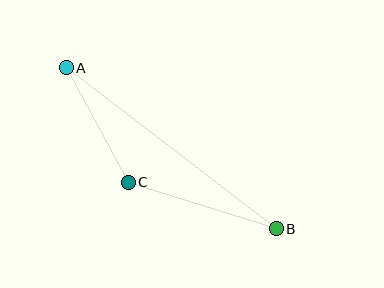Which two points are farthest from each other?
Points A and B are farthest from each other.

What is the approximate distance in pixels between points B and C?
The distance between B and C is approximately 155 pixels.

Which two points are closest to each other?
Points A and C are closest to each other.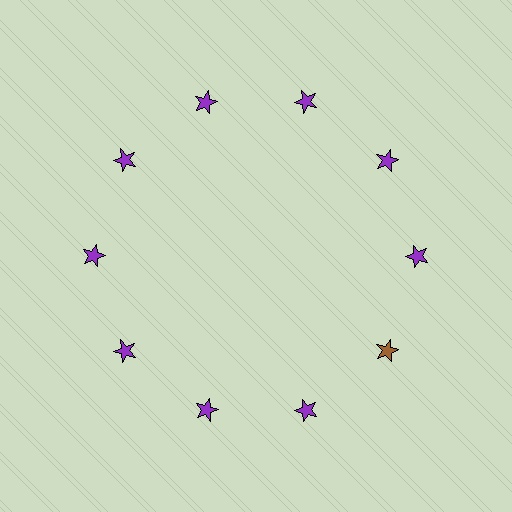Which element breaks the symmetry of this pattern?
The brown star at roughly the 4 o'clock position breaks the symmetry. All other shapes are purple stars.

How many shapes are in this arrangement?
There are 10 shapes arranged in a ring pattern.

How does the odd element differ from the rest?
It has a different color: brown instead of purple.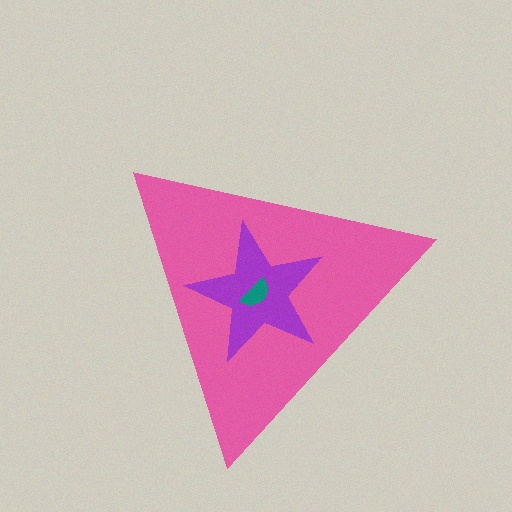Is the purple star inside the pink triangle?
Yes.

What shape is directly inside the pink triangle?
The purple star.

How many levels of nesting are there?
3.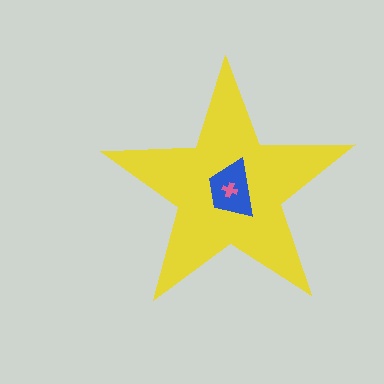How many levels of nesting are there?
3.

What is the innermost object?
The pink cross.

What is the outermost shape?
The yellow star.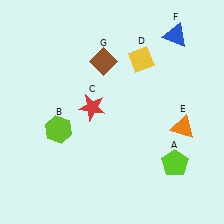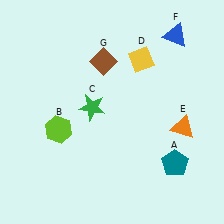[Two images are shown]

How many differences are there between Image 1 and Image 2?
There are 2 differences between the two images.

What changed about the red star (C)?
In Image 1, C is red. In Image 2, it changed to green.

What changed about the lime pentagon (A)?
In Image 1, A is lime. In Image 2, it changed to teal.